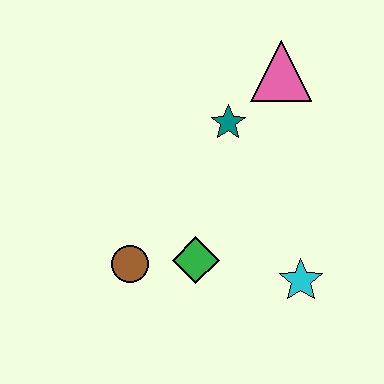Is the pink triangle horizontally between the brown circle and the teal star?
No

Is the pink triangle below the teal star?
No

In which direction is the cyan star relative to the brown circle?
The cyan star is to the right of the brown circle.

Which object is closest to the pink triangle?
The teal star is closest to the pink triangle.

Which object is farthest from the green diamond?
The pink triangle is farthest from the green diamond.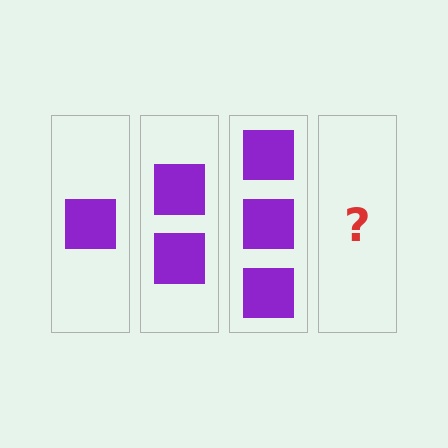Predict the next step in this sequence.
The next step is 4 squares.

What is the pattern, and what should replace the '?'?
The pattern is that each step adds one more square. The '?' should be 4 squares.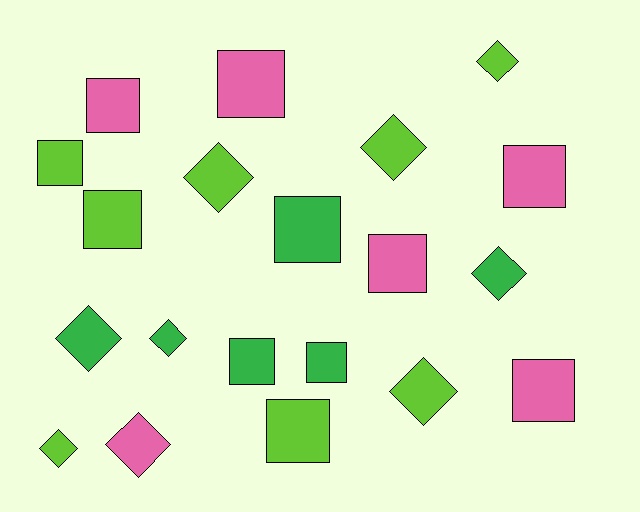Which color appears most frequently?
Lime, with 8 objects.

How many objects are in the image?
There are 20 objects.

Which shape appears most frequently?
Square, with 11 objects.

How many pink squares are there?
There are 5 pink squares.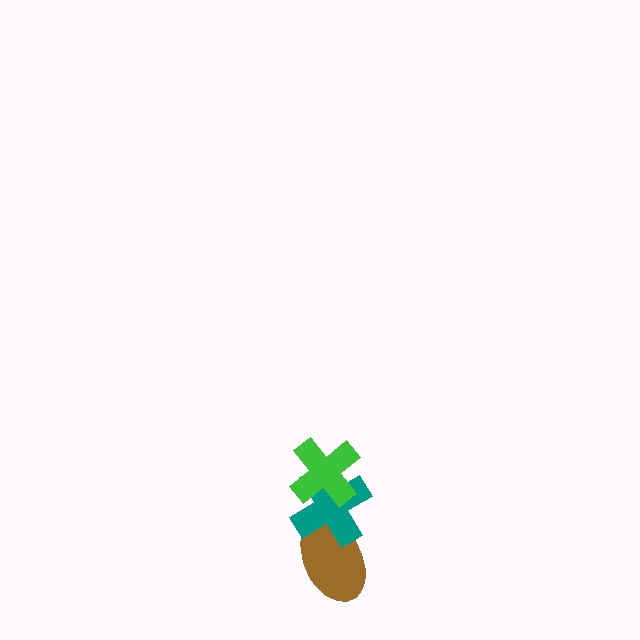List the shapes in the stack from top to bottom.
From top to bottom: the green cross, the teal cross, the brown ellipse.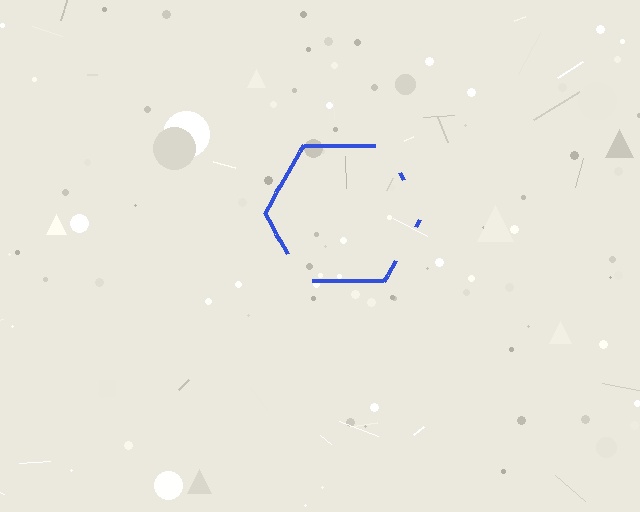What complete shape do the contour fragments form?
The contour fragments form a hexagon.